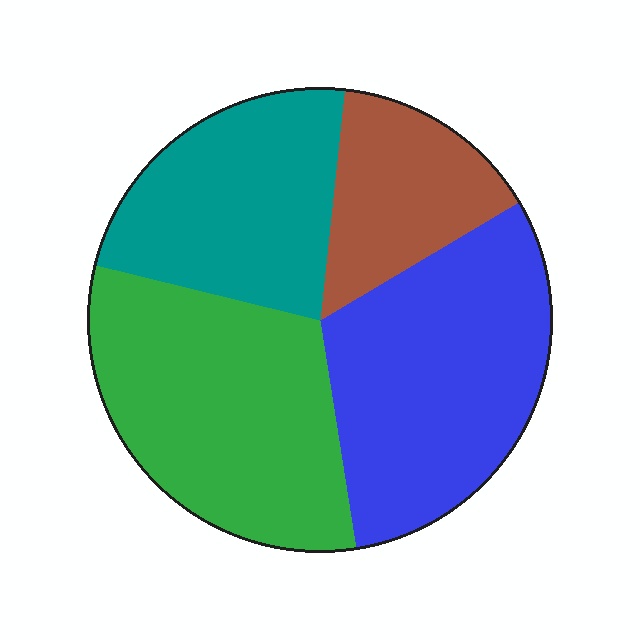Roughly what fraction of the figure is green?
Green covers about 30% of the figure.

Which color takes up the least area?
Brown, at roughly 15%.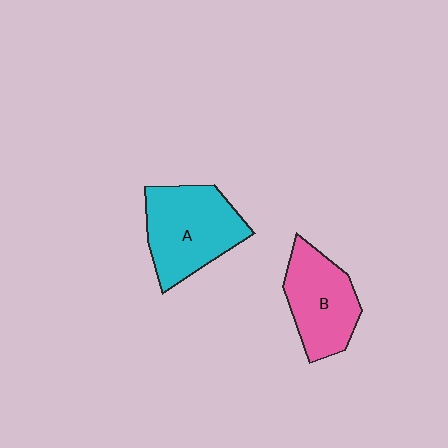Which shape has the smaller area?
Shape B (pink).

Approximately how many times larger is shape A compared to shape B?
Approximately 1.2 times.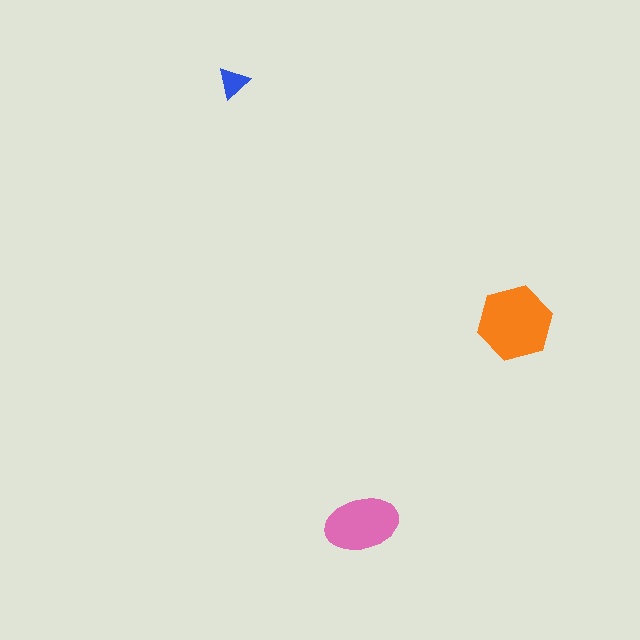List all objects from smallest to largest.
The blue triangle, the pink ellipse, the orange hexagon.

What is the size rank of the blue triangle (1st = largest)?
3rd.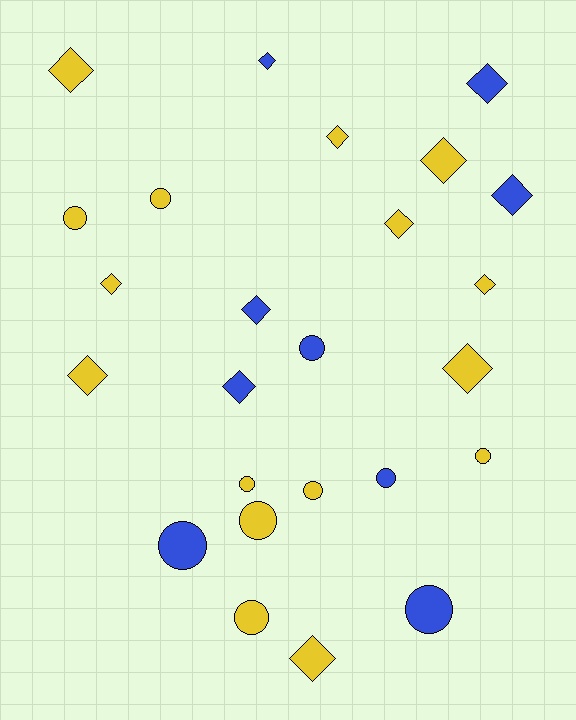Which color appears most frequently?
Yellow, with 16 objects.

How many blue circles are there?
There are 4 blue circles.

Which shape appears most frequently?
Diamond, with 14 objects.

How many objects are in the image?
There are 25 objects.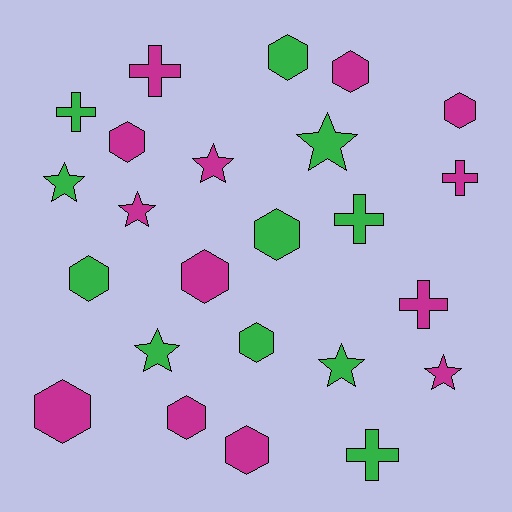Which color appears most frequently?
Magenta, with 13 objects.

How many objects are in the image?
There are 24 objects.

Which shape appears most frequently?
Hexagon, with 11 objects.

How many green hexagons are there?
There are 4 green hexagons.